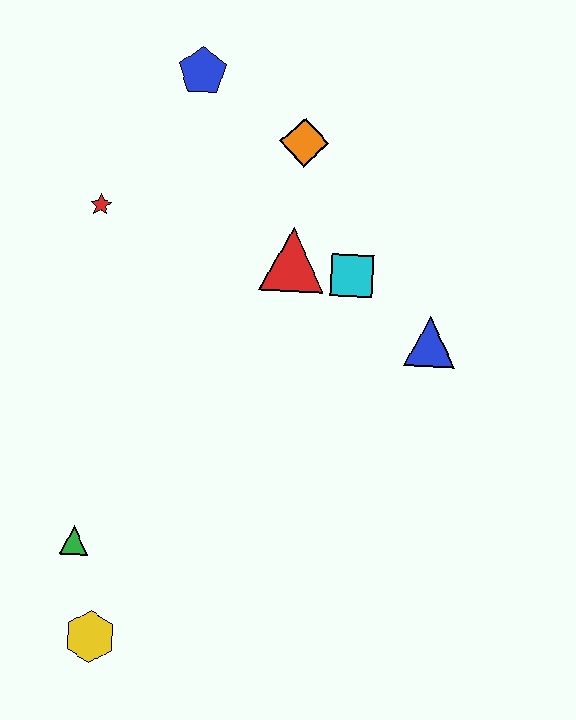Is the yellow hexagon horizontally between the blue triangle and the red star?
Yes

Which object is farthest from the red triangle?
The yellow hexagon is farthest from the red triangle.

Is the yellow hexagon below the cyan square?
Yes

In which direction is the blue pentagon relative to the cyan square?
The blue pentagon is above the cyan square.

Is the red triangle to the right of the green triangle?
Yes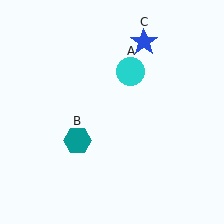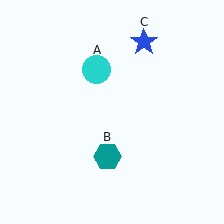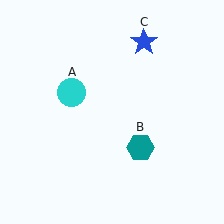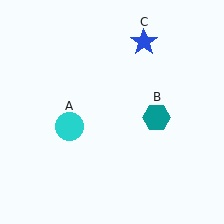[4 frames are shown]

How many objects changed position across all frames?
2 objects changed position: cyan circle (object A), teal hexagon (object B).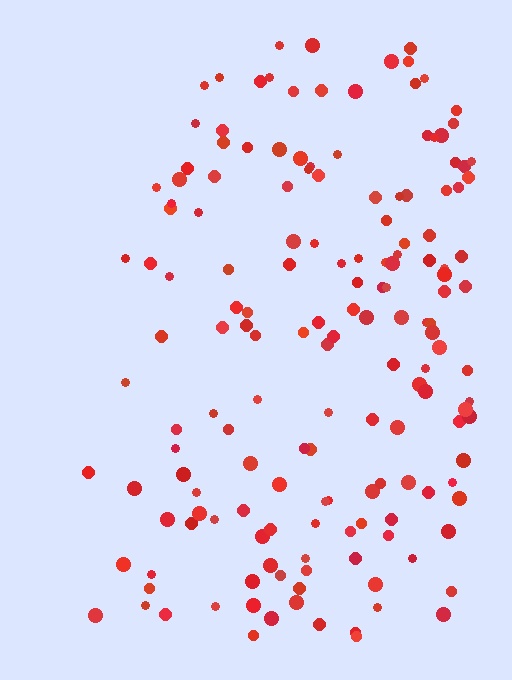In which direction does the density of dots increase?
From left to right, with the right side densest.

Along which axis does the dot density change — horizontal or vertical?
Horizontal.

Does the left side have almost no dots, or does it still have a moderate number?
Still a moderate number, just noticeably fewer than the right.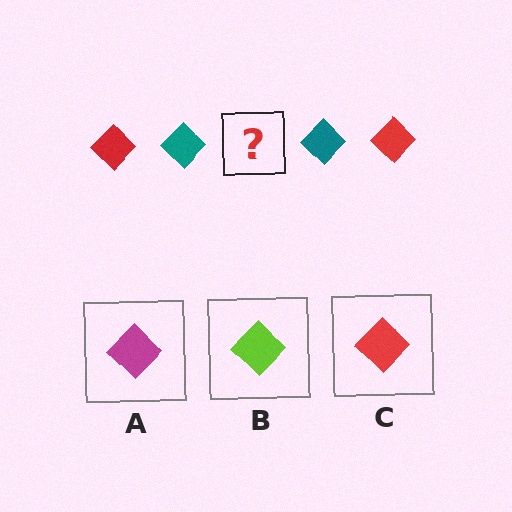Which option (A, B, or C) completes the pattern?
C.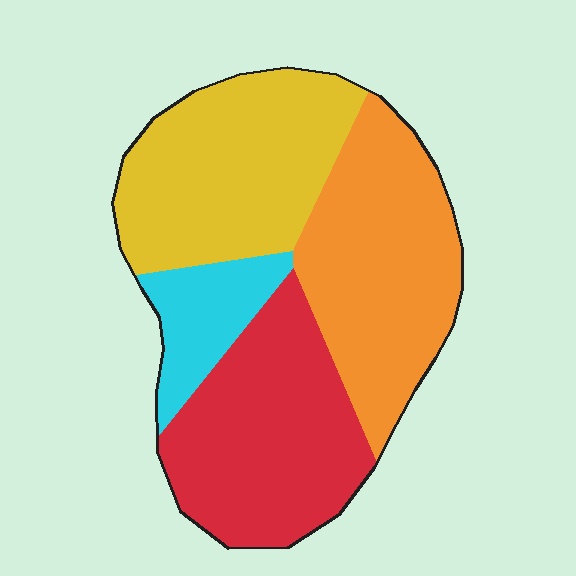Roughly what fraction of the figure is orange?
Orange takes up between a quarter and a half of the figure.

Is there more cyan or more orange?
Orange.